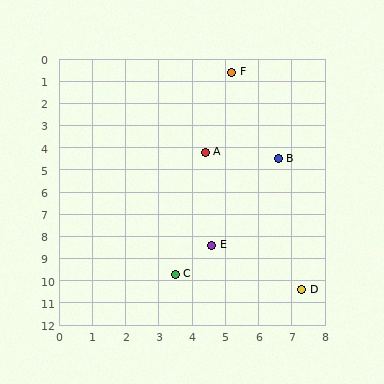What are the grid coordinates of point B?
Point B is at approximately (6.6, 4.5).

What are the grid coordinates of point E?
Point E is at approximately (4.6, 8.4).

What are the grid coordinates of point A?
Point A is at approximately (4.4, 4.2).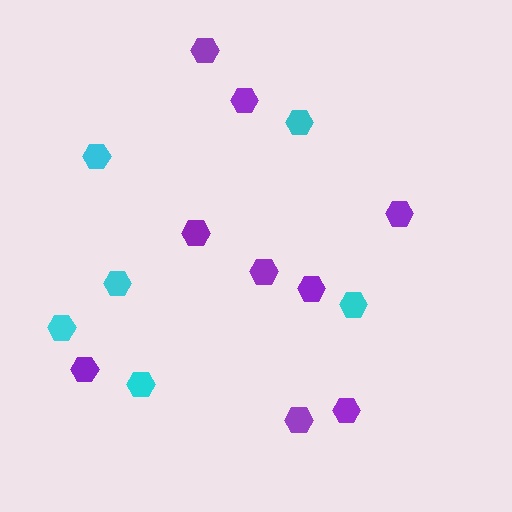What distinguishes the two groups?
There are 2 groups: one group of purple hexagons (9) and one group of cyan hexagons (6).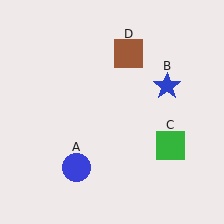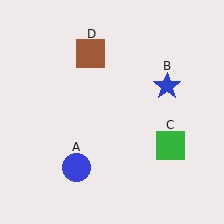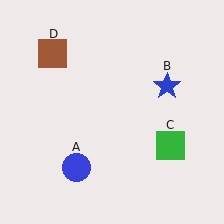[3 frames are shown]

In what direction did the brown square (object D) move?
The brown square (object D) moved left.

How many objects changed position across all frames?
1 object changed position: brown square (object D).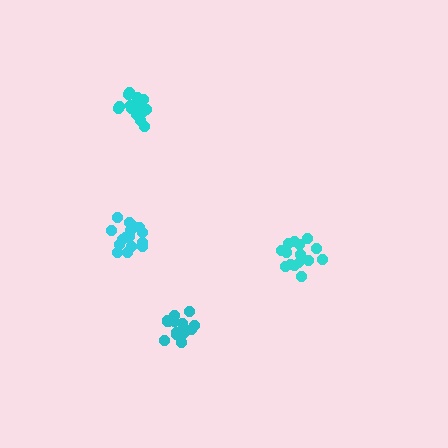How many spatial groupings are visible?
There are 4 spatial groupings.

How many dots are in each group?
Group 1: 17 dots, Group 2: 17 dots, Group 3: 15 dots, Group 4: 16 dots (65 total).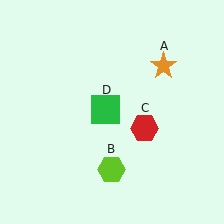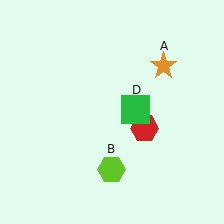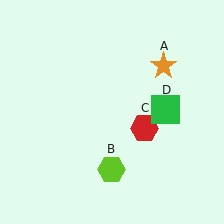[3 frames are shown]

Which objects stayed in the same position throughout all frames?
Orange star (object A) and lime hexagon (object B) and red hexagon (object C) remained stationary.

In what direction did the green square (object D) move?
The green square (object D) moved right.